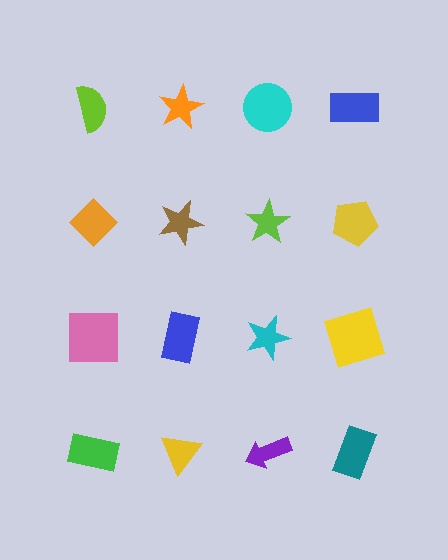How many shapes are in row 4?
4 shapes.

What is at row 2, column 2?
A brown star.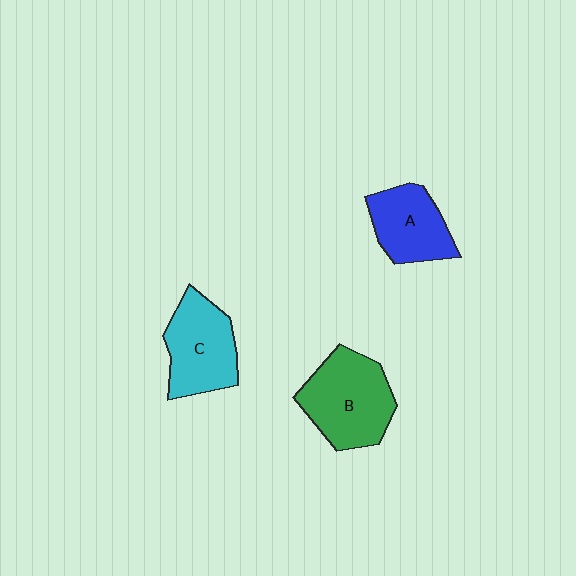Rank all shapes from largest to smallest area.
From largest to smallest: B (green), C (cyan), A (blue).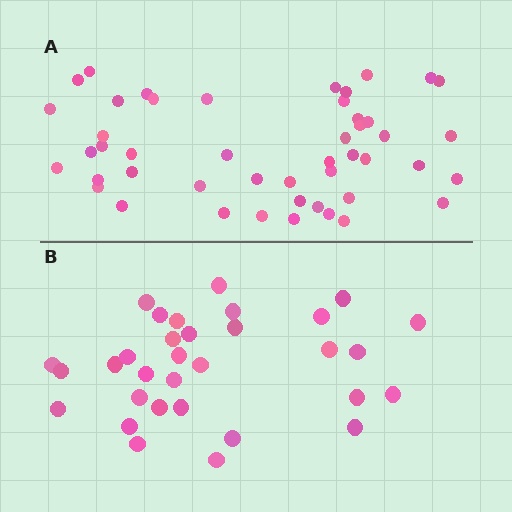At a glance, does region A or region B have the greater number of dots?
Region A (the top region) has more dots.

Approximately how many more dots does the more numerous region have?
Region A has approximately 15 more dots than region B.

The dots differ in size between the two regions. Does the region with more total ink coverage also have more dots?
No. Region B has more total ink coverage because its dots are larger, but region A actually contains more individual dots. Total area can be misleading — the number of items is what matters here.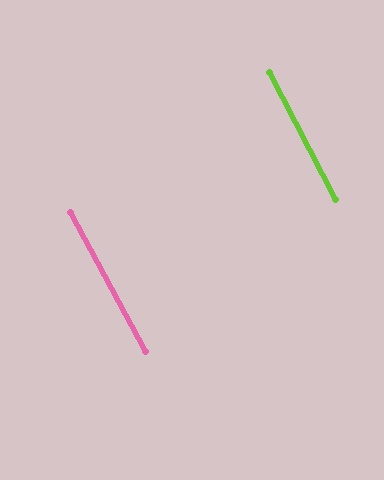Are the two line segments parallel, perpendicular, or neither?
Parallel — their directions differ by only 1.1°.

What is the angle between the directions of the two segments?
Approximately 1 degree.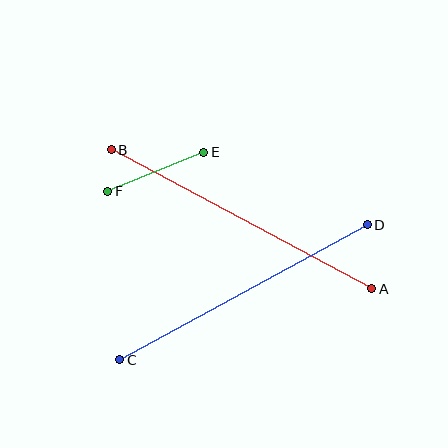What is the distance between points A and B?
The distance is approximately 295 pixels.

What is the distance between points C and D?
The distance is approximately 282 pixels.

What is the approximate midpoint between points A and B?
The midpoint is at approximately (241, 219) pixels.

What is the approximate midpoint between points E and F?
The midpoint is at approximately (156, 172) pixels.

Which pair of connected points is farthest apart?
Points A and B are farthest apart.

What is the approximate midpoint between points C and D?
The midpoint is at approximately (243, 292) pixels.